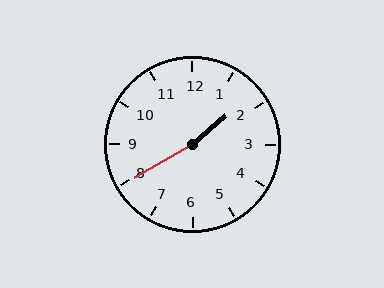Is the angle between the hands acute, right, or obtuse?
It is obtuse.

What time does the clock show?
1:40.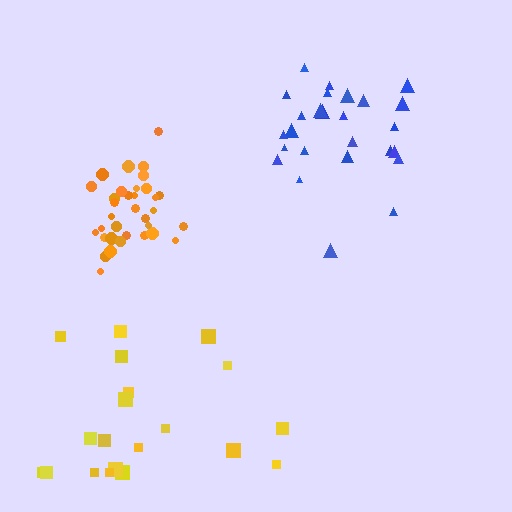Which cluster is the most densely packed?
Orange.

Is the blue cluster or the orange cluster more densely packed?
Orange.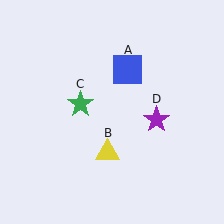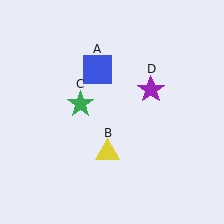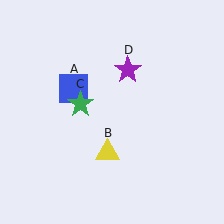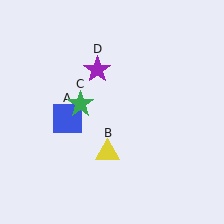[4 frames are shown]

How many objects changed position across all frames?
2 objects changed position: blue square (object A), purple star (object D).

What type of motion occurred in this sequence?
The blue square (object A), purple star (object D) rotated counterclockwise around the center of the scene.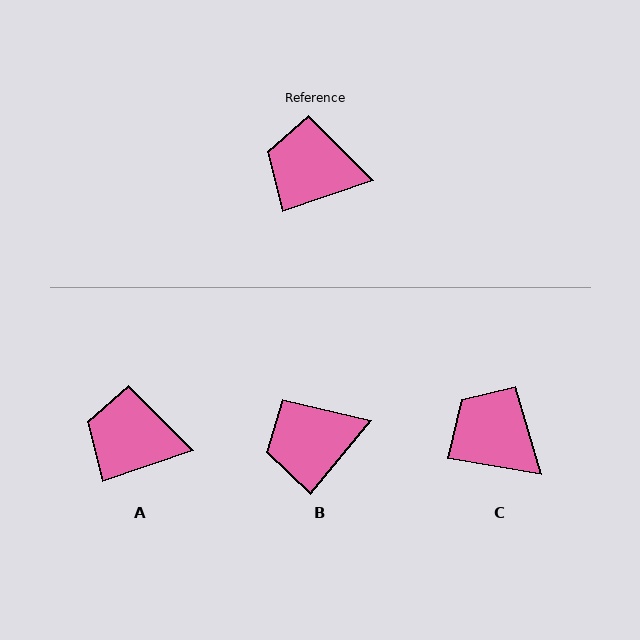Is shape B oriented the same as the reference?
No, it is off by about 32 degrees.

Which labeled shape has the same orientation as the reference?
A.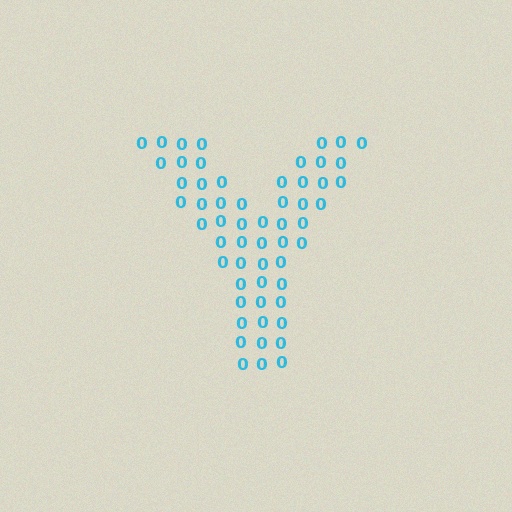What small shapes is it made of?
It is made of small digit 0's.